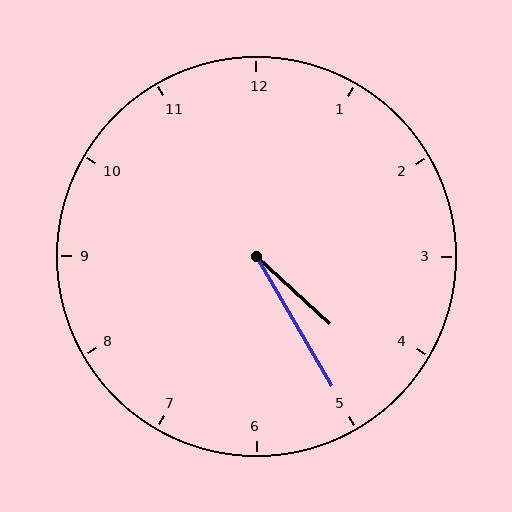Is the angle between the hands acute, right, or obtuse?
It is acute.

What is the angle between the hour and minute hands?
Approximately 18 degrees.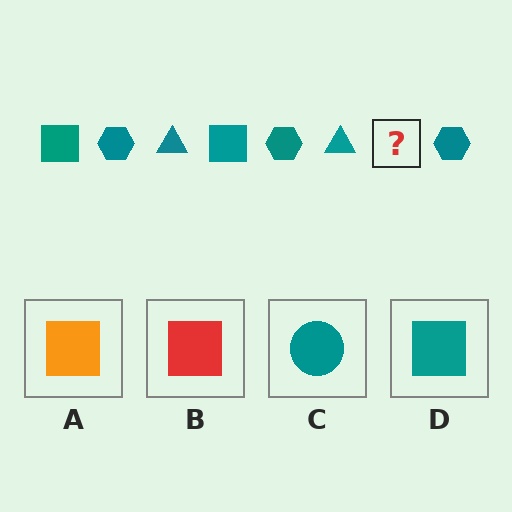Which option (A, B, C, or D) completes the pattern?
D.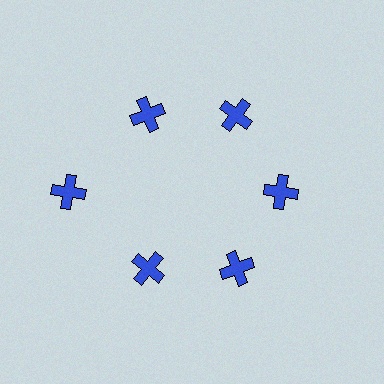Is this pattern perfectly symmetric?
No. The 6 blue crosses are arranged in a ring, but one element near the 9 o'clock position is pushed outward from the center, breaking the 6-fold rotational symmetry.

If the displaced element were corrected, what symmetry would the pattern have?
It would have 6-fold rotational symmetry — the pattern would map onto itself every 60 degrees.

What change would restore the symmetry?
The symmetry would be restored by moving it inward, back onto the ring so that all 6 crosses sit at equal angles and equal distance from the center.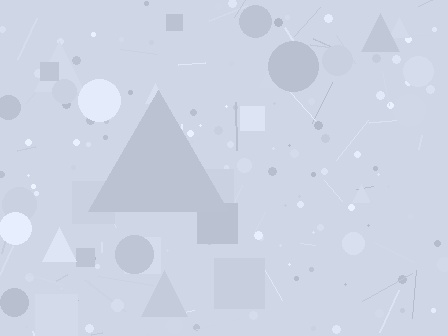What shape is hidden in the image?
A triangle is hidden in the image.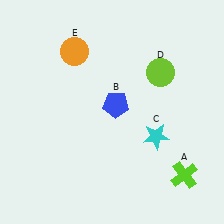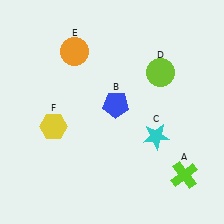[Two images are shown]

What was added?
A yellow hexagon (F) was added in Image 2.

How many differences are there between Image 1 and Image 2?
There is 1 difference between the two images.